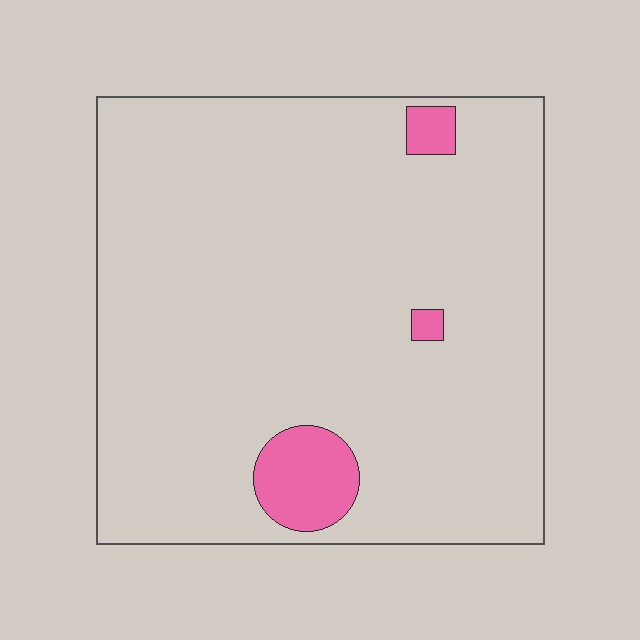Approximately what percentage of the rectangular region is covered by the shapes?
Approximately 5%.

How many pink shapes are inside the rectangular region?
3.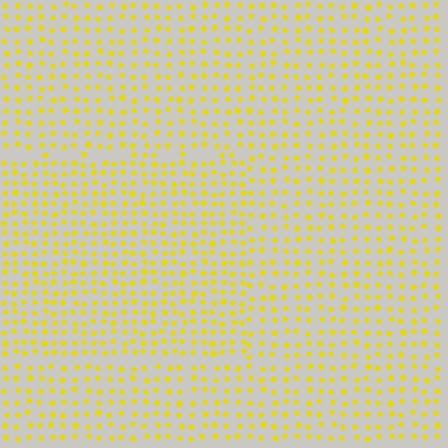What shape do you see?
I see a rectangle.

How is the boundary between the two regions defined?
The boundary is defined by a change in element density (approximately 1.4x ratio). All elements are the same color, size, and shape.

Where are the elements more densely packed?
The elements are more densely packed inside the rectangle boundary.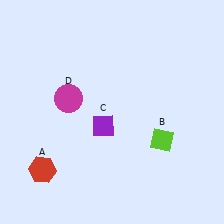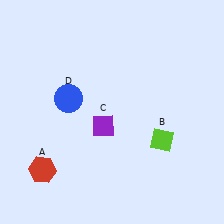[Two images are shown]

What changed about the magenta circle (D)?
In Image 1, D is magenta. In Image 2, it changed to blue.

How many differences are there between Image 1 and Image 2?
There is 1 difference between the two images.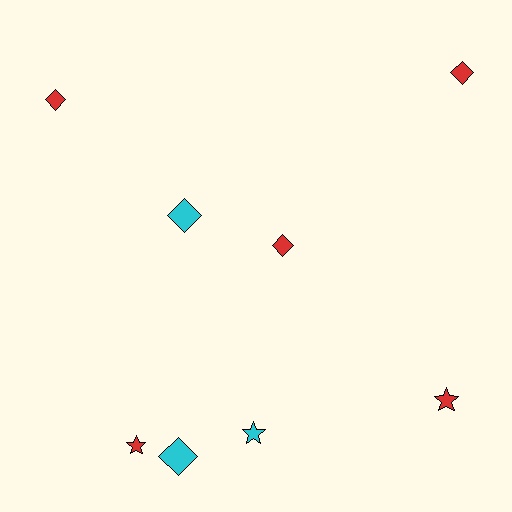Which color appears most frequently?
Red, with 5 objects.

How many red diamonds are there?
There are 3 red diamonds.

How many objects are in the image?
There are 8 objects.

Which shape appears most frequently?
Diamond, with 5 objects.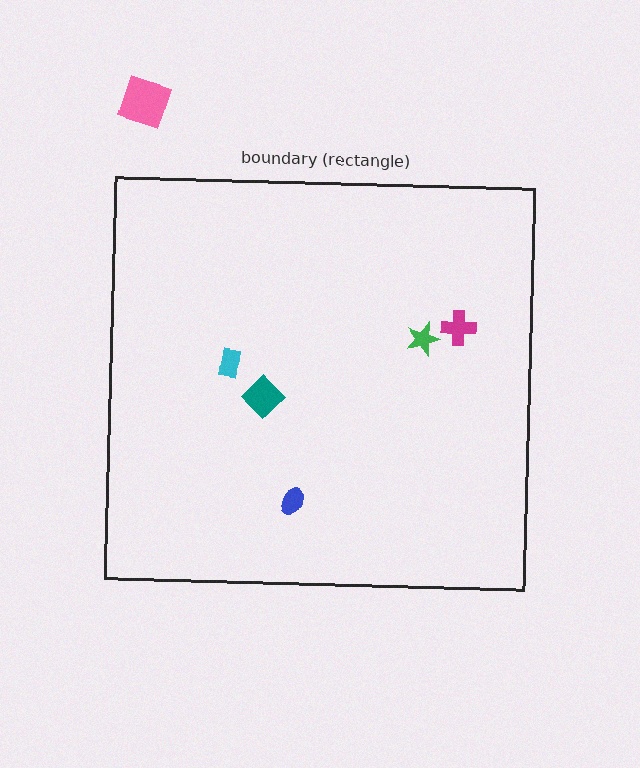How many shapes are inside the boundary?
5 inside, 1 outside.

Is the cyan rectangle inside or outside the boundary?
Inside.